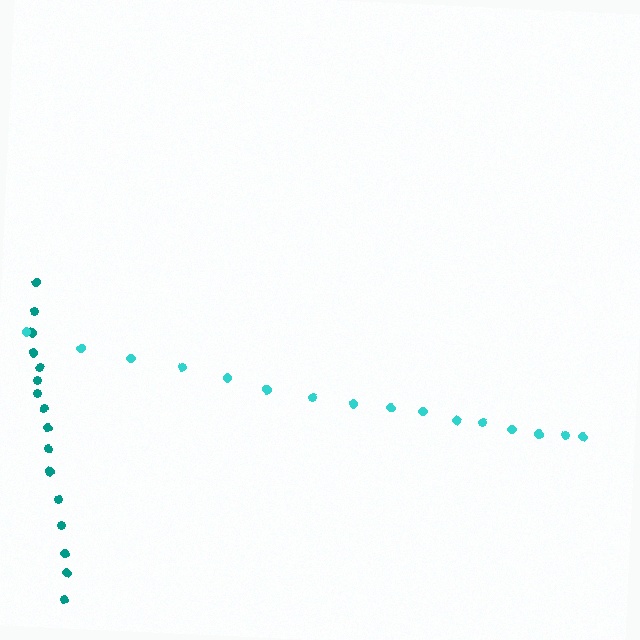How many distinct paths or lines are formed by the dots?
There are 2 distinct paths.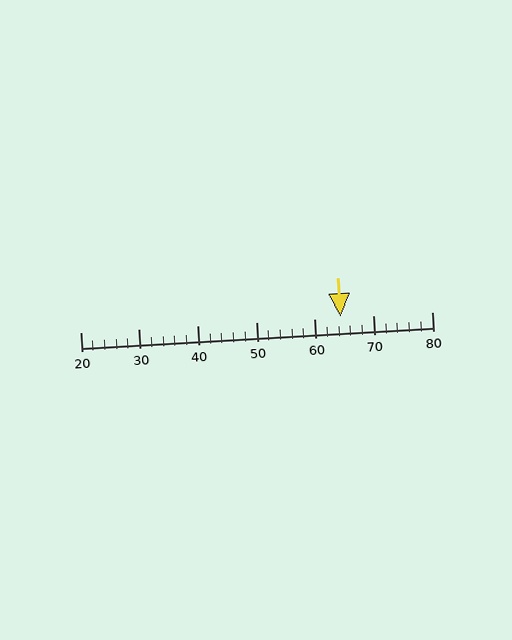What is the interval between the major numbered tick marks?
The major tick marks are spaced 10 units apart.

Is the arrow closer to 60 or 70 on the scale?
The arrow is closer to 60.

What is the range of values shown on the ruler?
The ruler shows values from 20 to 80.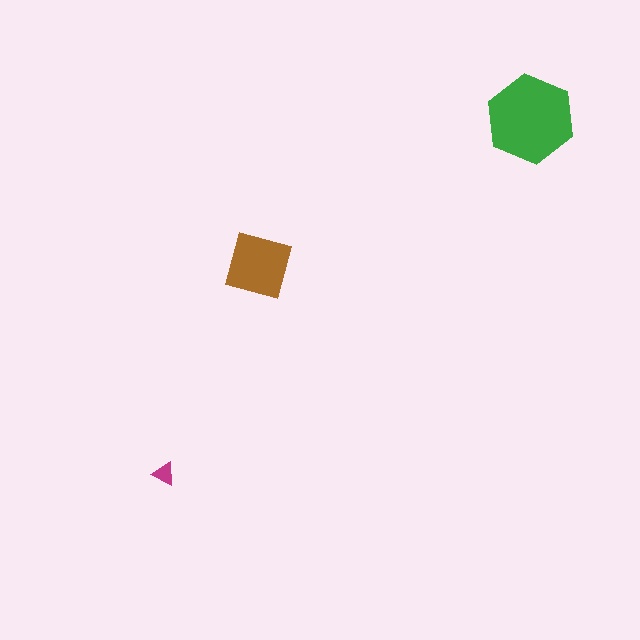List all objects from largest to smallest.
The green hexagon, the brown diamond, the magenta triangle.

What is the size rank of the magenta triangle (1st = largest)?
3rd.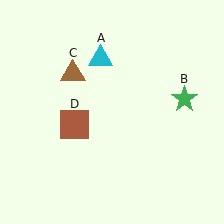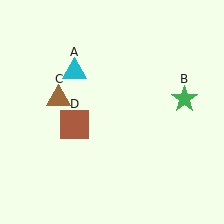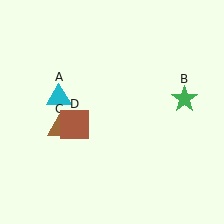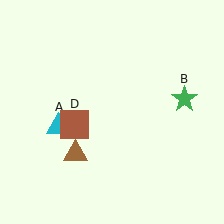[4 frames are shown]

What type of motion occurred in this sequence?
The cyan triangle (object A), brown triangle (object C) rotated counterclockwise around the center of the scene.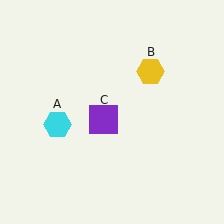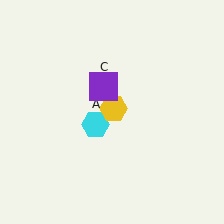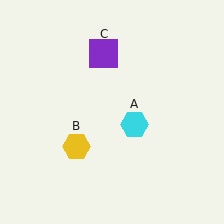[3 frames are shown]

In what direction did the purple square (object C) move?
The purple square (object C) moved up.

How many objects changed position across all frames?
3 objects changed position: cyan hexagon (object A), yellow hexagon (object B), purple square (object C).